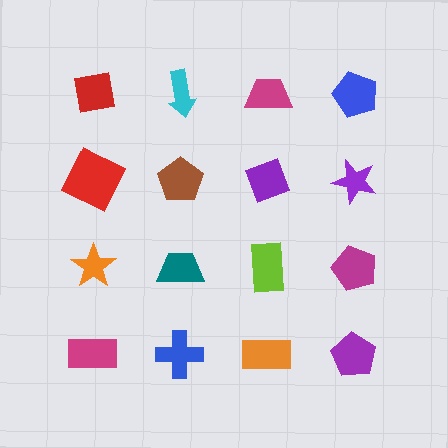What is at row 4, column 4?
A purple pentagon.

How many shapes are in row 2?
4 shapes.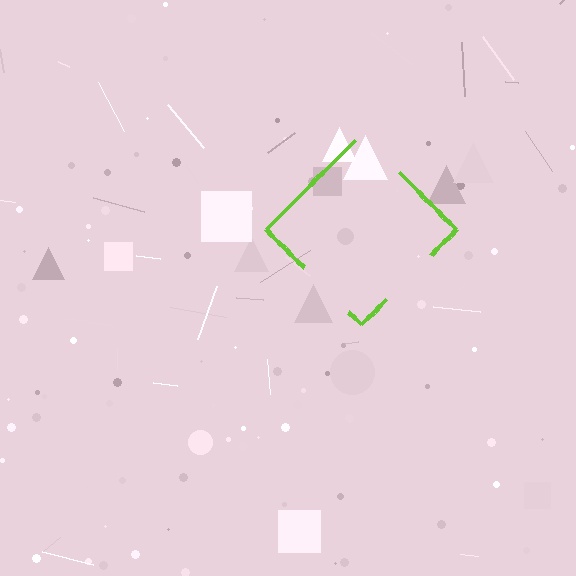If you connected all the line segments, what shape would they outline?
They would outline a diamond.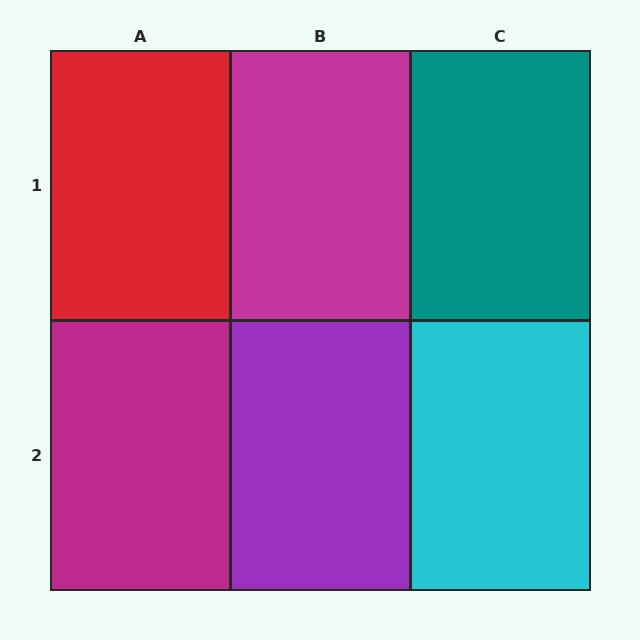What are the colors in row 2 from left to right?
Magenta, purple, cyan.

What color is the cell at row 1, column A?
Red.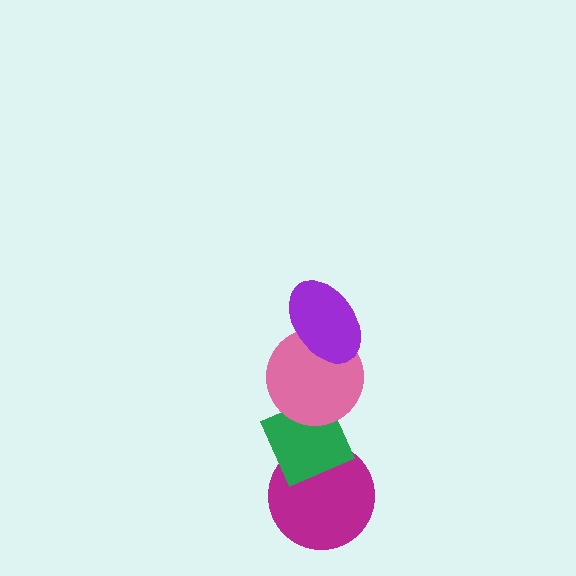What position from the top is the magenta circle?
The magenta circle is 4th from the top.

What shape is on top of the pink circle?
The purple ellipse is on top of the pink circle.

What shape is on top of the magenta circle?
The green diamond is on top of the magenta circle.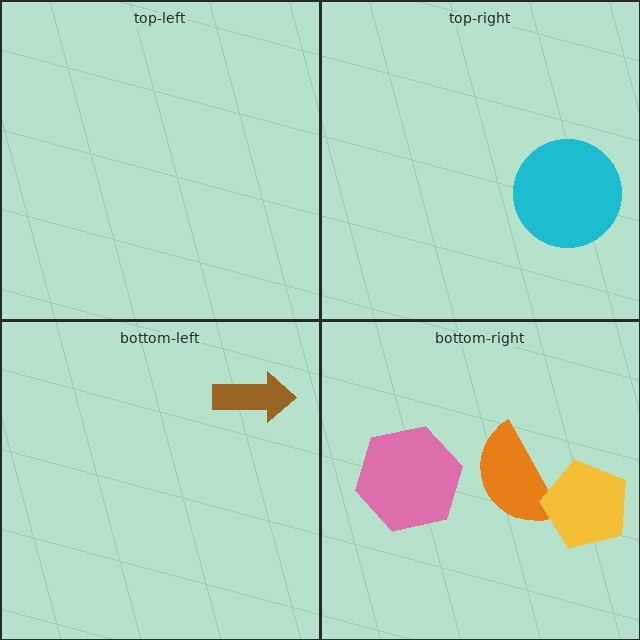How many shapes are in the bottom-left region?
1.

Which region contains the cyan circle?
The top-right region.